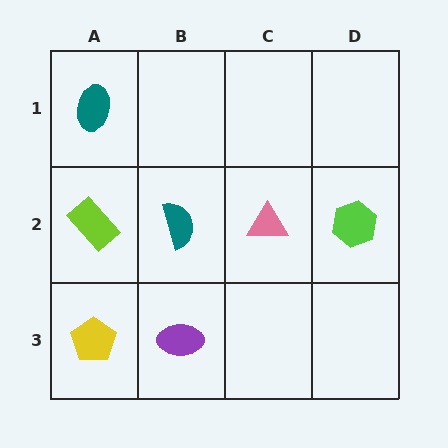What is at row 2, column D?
A lime hexagon.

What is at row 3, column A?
A yellow pentagon.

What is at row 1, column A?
A teal ellipse.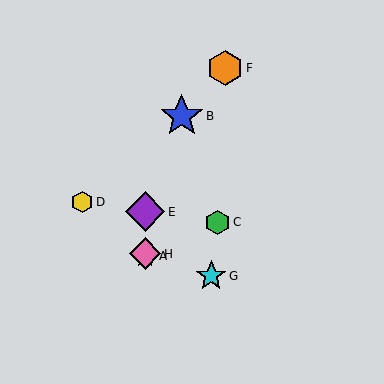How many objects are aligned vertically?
3 objects (A, E, H) are aligned vertically.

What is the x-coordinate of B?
Object B is at x≈182.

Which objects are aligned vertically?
Objects A, E, H are aligned vertically.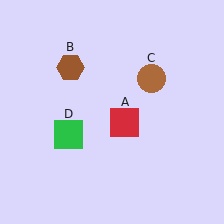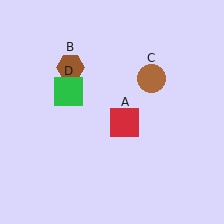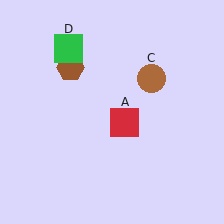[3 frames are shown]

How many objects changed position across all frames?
1 object changed position: green square (object D).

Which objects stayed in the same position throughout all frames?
Red square (object A) and brown hexagon (object B) and brown circle (object C) remained stationary.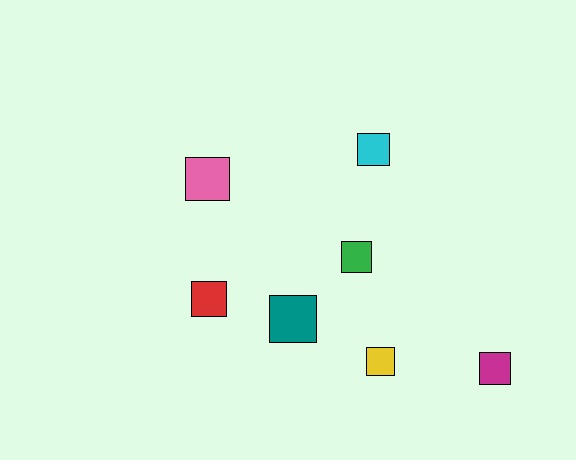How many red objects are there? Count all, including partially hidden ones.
There is 1 red object.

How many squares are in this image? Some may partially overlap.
There are 7 squares.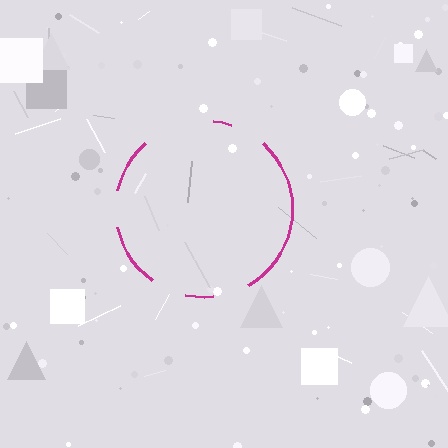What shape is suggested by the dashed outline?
The dashed outline suggests a circle.